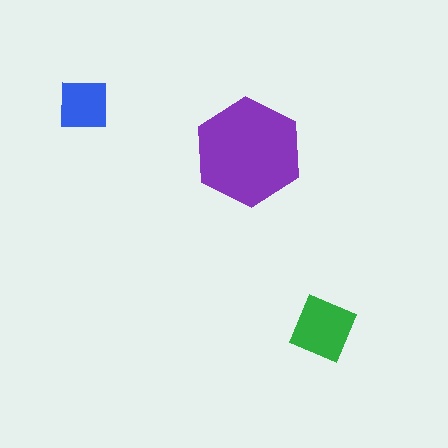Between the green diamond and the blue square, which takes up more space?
The green diamond.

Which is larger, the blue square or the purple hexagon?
The purple hexagon.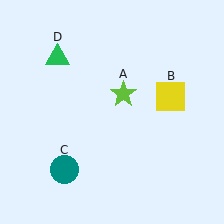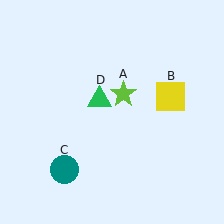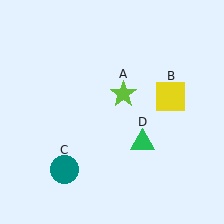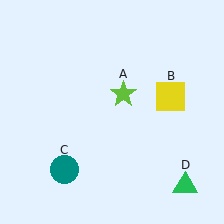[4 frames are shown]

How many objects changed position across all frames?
1 object changed position: green triangle (object D).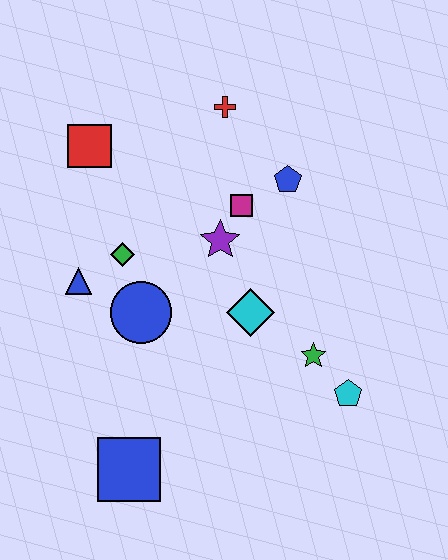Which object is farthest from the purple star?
The blue square is farthest from the purple star.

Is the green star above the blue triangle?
No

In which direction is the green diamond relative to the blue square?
The green diamond is above the blue square.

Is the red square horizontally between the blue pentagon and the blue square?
No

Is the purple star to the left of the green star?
Yes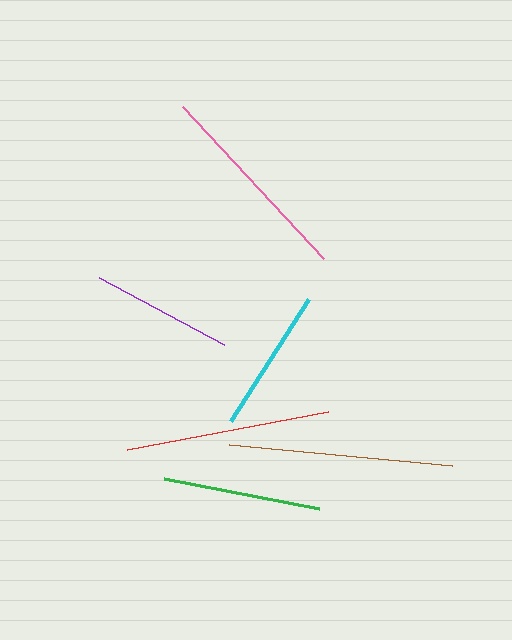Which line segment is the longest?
The brown line is the longest at approximately 225 pixels.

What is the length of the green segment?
The green segment is approximately 158 pixels long.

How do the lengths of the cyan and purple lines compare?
The cyan and purple lines are approximately the same length.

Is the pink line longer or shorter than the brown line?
The brown line is longer than the pink line.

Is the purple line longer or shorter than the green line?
The green line is longer than the purple line.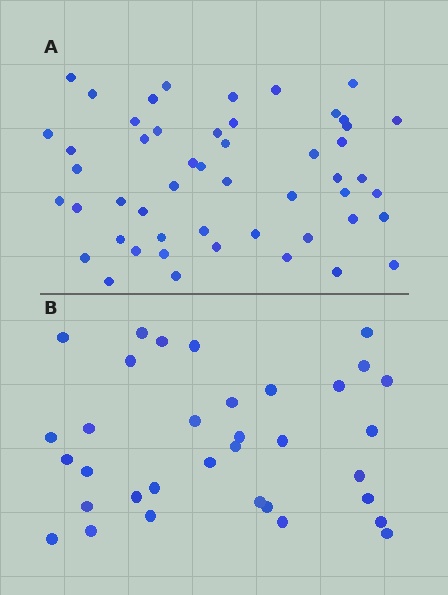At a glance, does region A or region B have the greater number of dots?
Region A (the top region) has more dots.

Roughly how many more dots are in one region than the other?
Region A has approximately 15 more dots than region B.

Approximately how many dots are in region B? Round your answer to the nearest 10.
About 30 dots. (The exact count is 34, which rounds to 30.)